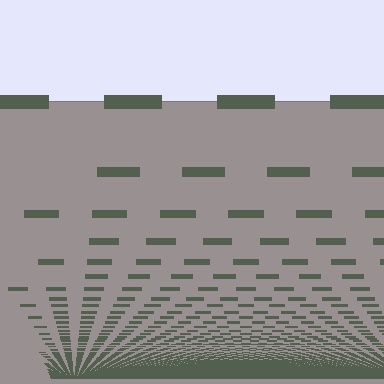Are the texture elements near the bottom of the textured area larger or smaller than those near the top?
Smaller. The gradient is inverted — elements near the bottom are smaller and denser.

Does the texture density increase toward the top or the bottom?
Density increases toward the bottom.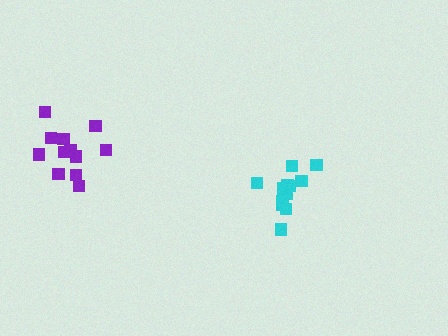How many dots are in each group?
Group 1: 12 dots, Group 2: 12 dots (24 total).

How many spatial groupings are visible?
There are 2 spatial groupings.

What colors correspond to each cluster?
The clusters are colored: cyan, purple.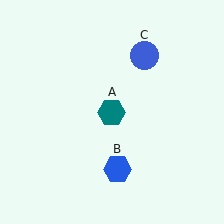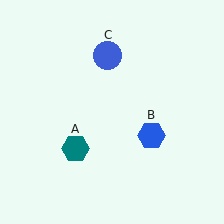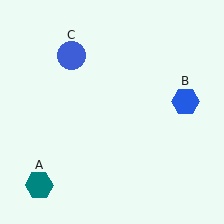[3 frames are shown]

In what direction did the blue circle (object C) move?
The blue circle (object C) moved left.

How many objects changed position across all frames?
3 objects changed position: teal hexagon (object A), blue hexagon (object B), blue circle (object C).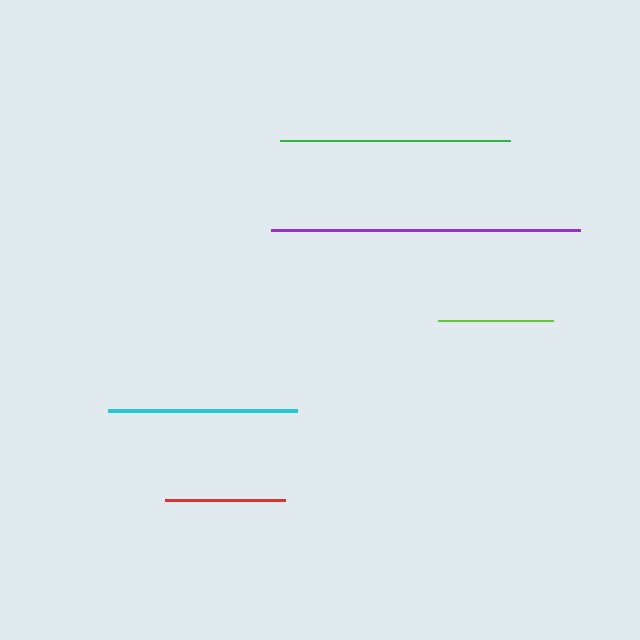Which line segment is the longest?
The purple line is the longest at approximately 310 pixels.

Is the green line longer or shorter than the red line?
The green line is longer than the red line.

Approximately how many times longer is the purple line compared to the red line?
The purple line is approximately 2.6 times the length of the red line.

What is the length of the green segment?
The green segment is approximately 230 pixels long.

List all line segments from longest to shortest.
From longest to shortest: purple, green, cyan, red, lime.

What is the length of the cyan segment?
The cyan segment is approximately 189 pixels long.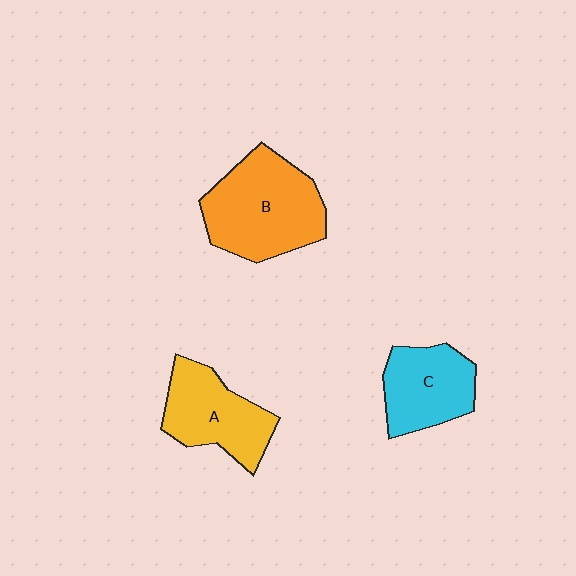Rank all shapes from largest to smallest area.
From largest to smallest: B (orange), A (yellow), C (cyan).